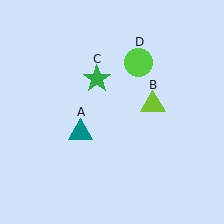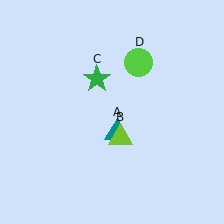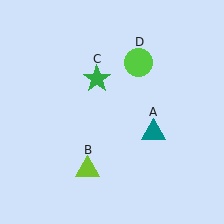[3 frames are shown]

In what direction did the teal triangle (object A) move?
The teal triangle (object A) moved right.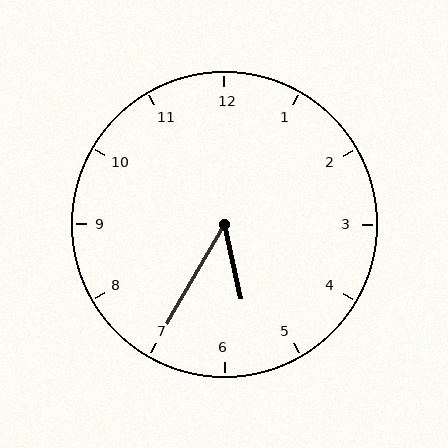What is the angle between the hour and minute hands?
Approximately 42 degrees.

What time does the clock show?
5:35.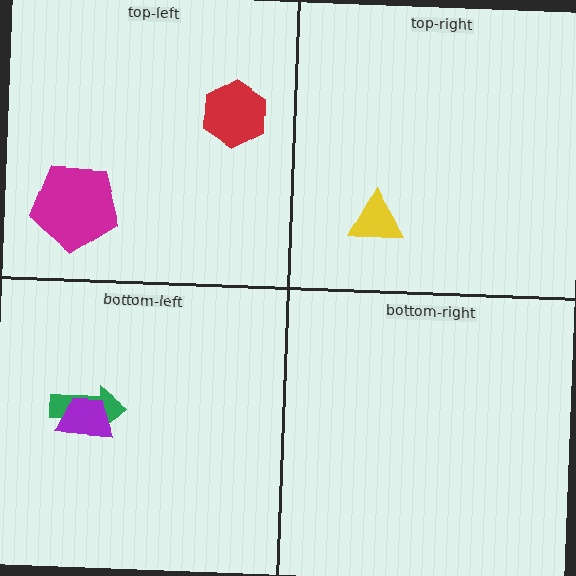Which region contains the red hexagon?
The top-left region.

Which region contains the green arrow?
The bottom-left region.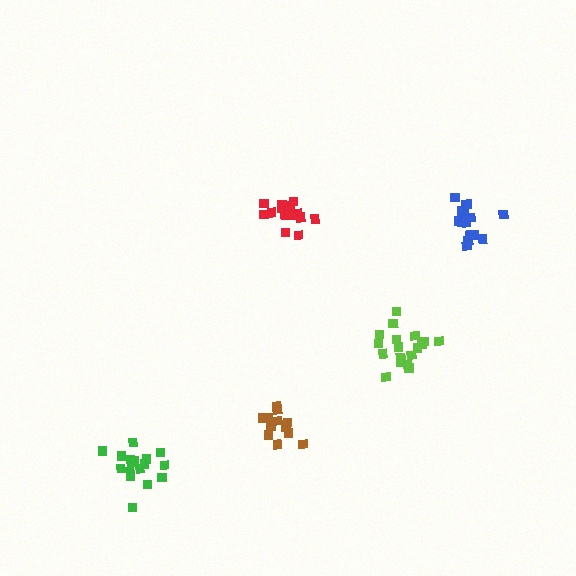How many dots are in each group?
Group 1: 16 dots, Group 2: 19 dots, Group 3: 15 dots, Group 4: 17 dots, Group 5: 14 dots (81 total).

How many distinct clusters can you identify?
There are 5 distinct clusters.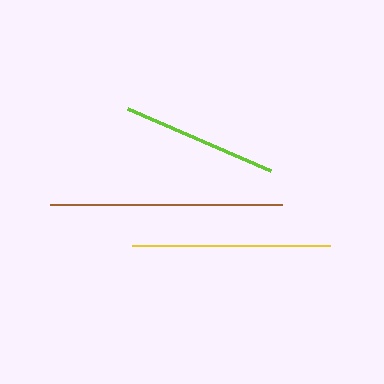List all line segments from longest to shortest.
From longest to shortest: brown, yellow, lime.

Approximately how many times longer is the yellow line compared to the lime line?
The yellow line is approximately 1.3 times the length of the lime line.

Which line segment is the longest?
The brown line is the longest at approximately 232 pixels.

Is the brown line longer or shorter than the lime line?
The brown line is longer than the lime line.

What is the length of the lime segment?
The lime segment is approximately 156 pixels long.